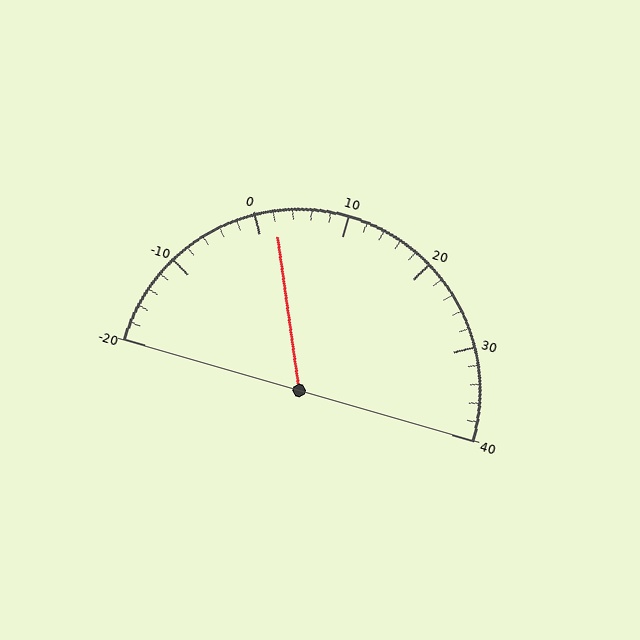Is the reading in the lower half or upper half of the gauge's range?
The reading is in the lower half of the range (-20 to 40).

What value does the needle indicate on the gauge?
The needle indicates approximately 2.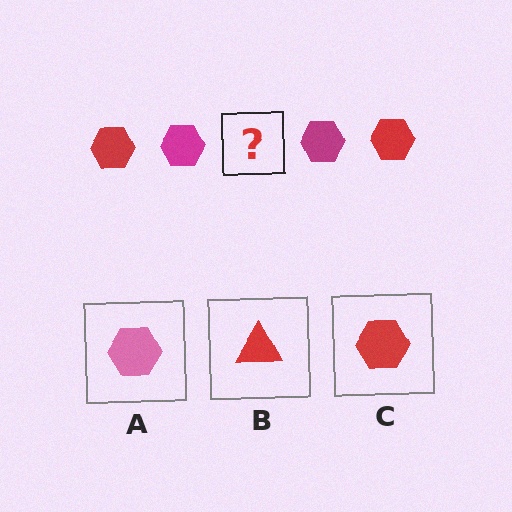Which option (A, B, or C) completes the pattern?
C.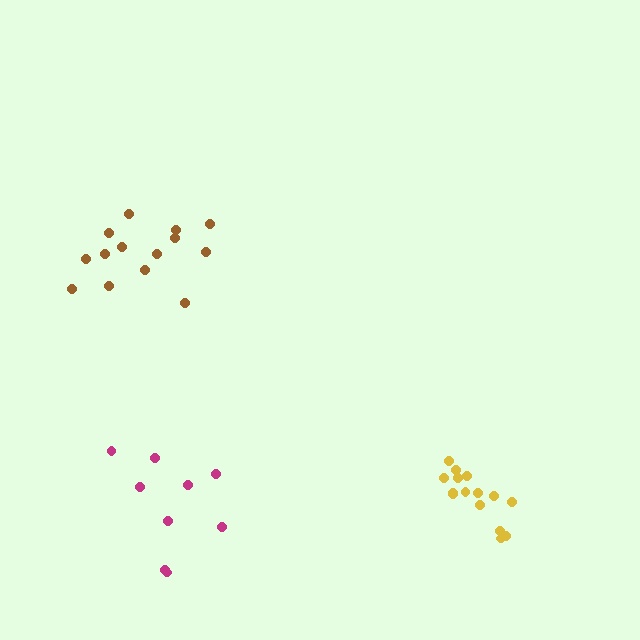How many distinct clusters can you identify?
There are 3 distinct clusters.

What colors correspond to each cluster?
The clusters are colored: magenta, brown, yellow.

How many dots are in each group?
Group 1: 9 dots, Group 2: 14 dots, Group 3: 15 dots (38 total).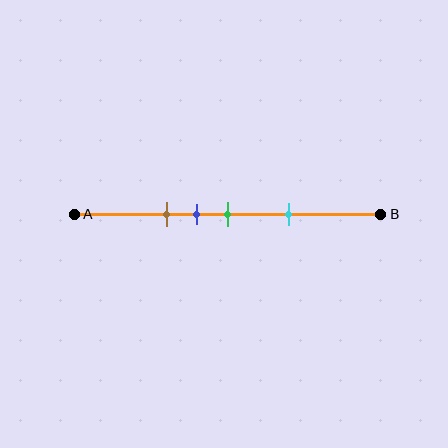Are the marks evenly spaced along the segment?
No, the marks are not evenly spaced.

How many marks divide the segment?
There are 4 marks dividing the segment.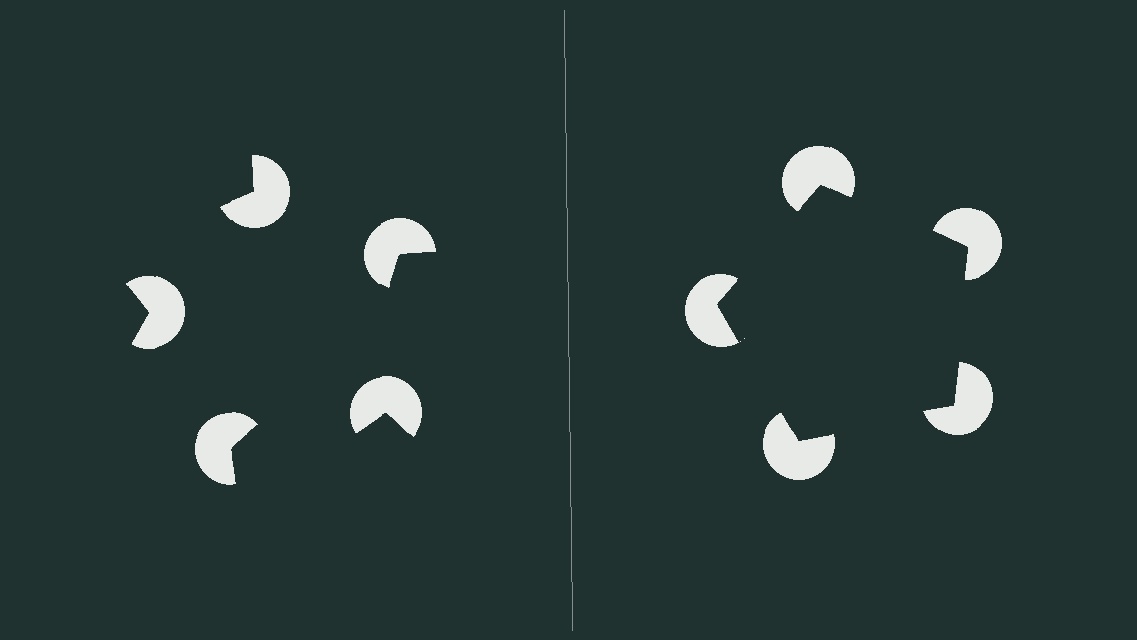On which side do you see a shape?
An illusory pentagon appears on the right side. On the left side the wedge cuts are rotated, so no coherent shape forms.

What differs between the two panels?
The pac-man discs are positioned identically on both sides; only the wedge orientations differ. On the right they align to a pentagon; on the left they are misaligned.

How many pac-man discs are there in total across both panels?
10 — 5 on each side.